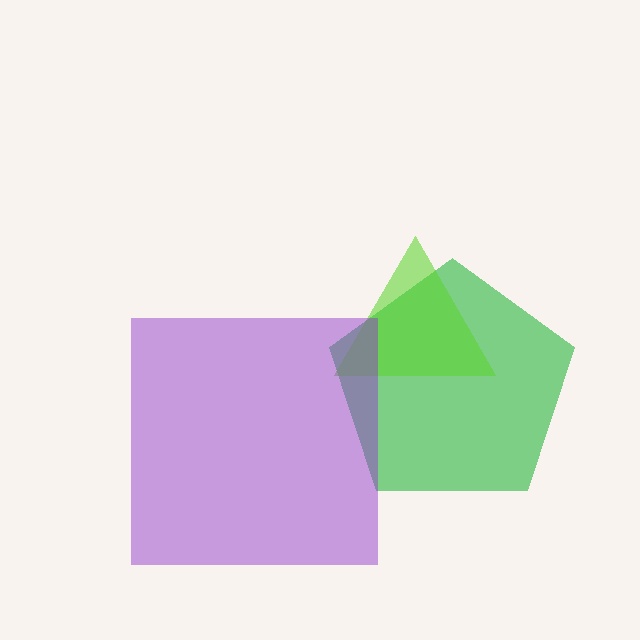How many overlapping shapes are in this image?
There are 3 overlapping shapes in the image.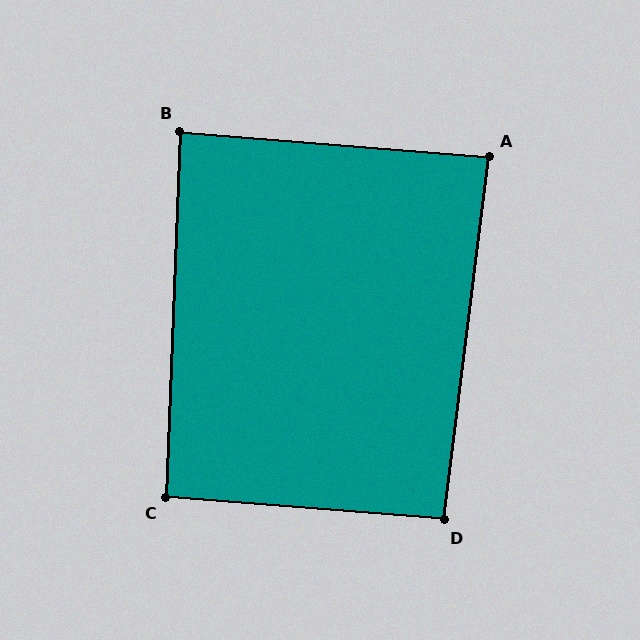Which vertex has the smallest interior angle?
B, at approximately 87 degrees.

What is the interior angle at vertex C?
Approximately 92 degrees (approximately right).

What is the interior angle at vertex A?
Approximately 88 degrees (approximately right).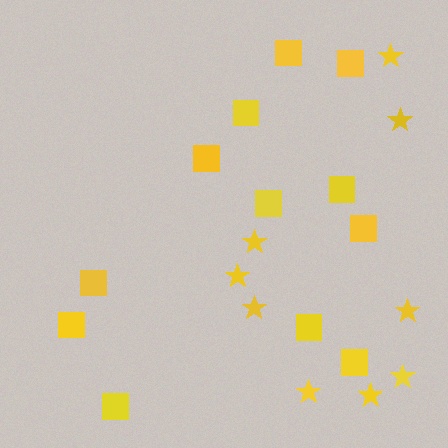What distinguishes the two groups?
There are 2 groups: one group of squares (12) and one group of stars (9).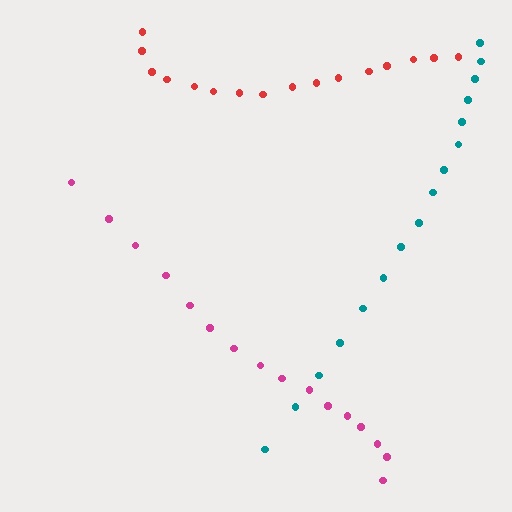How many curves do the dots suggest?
There are 3 distinct paths.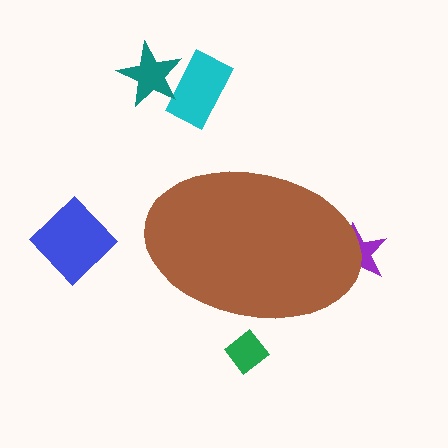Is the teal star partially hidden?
No, the teal star is fully visible.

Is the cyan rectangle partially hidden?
No, the cyan rectangle is fully visible.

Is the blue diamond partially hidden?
No, the blue diamond is fully visible.